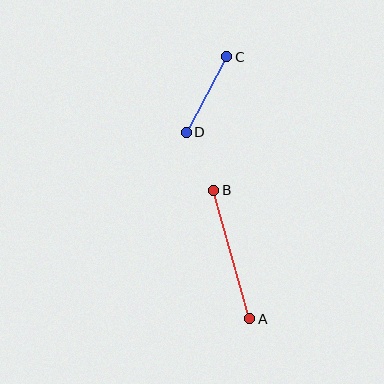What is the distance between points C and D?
The distance is approximately 86 pixels.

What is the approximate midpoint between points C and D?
The midpoint is at approximately (207, 94) pixels.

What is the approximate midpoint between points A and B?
The midpoint is at approximately (232, 255) pixels.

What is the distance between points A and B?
The distance is approximately 133 pixels.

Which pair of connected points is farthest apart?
Points A and B are farthest apart.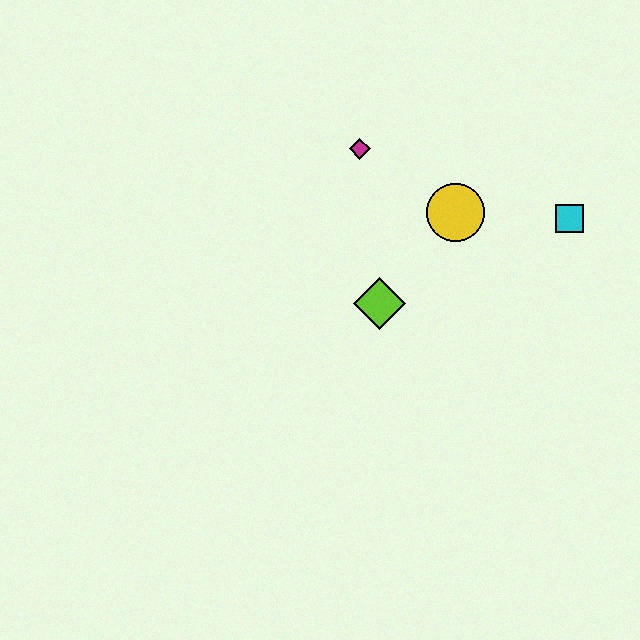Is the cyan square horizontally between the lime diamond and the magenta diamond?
No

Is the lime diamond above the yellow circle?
No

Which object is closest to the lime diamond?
The yellow circle is closest to the lime diamond.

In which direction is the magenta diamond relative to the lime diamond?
The magenta diamond is above the lime diamond.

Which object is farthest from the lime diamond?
The cyan square is farthest from the lime diamond.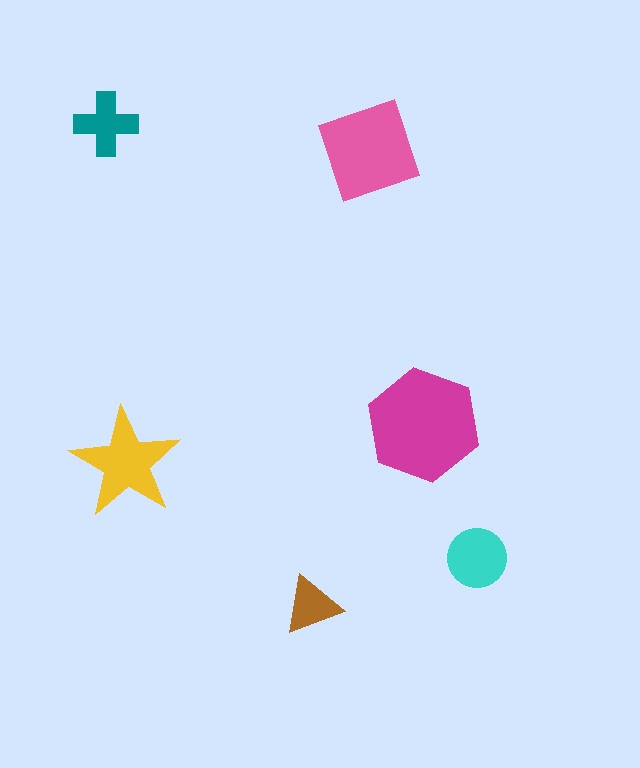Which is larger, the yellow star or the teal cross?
The yellow star.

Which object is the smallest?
The brown triangle.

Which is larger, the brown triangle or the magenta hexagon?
The magenta hexagon.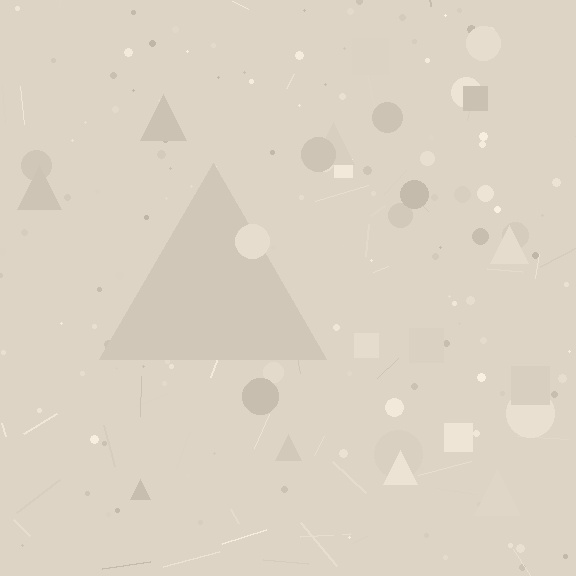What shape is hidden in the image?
A triangle is hidden in the image.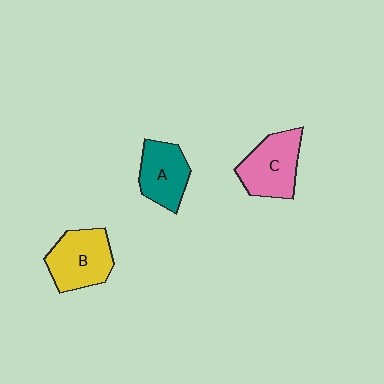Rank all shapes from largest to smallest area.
From largest to smallest: B (yellow), C (pink), A (teal).